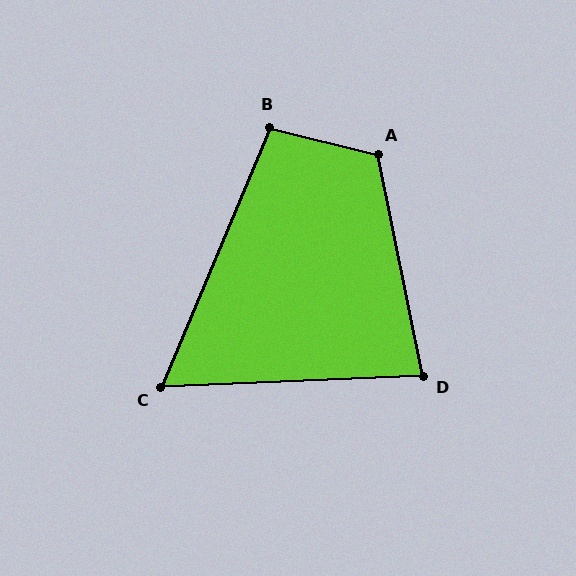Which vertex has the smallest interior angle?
C, at approximately 65 degrees.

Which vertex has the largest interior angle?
A, at approximately 115 degrees.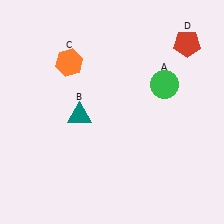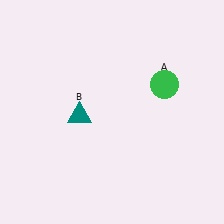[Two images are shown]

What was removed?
The red pentagon (D), the orange hexagon (C) were removed in Image 2.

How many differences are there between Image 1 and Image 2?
There are 2 differences between the two images.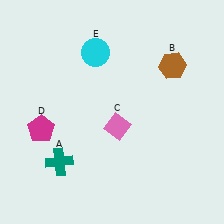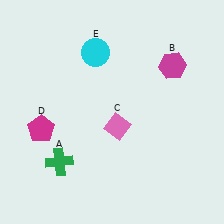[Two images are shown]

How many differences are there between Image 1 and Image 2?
There are 2 differences between the two images.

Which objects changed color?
A changed from teal to green. B changed from brown to magenta.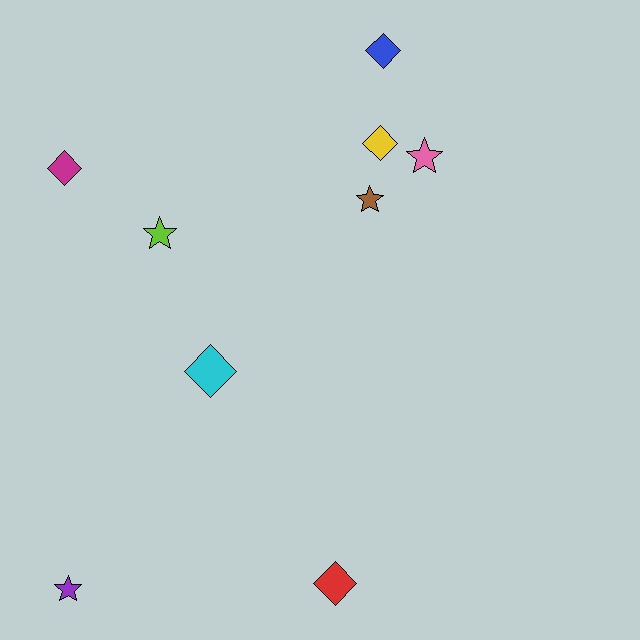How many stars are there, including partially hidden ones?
There are 4 stars.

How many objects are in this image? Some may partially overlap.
There are 9 objects.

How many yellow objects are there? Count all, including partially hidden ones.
There is 1 yellow object.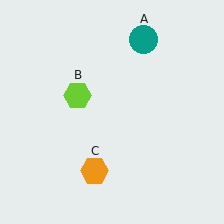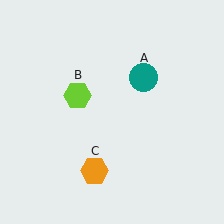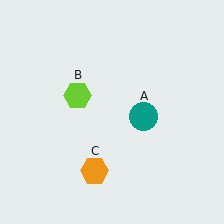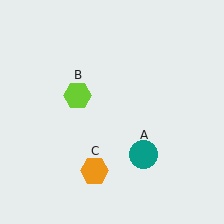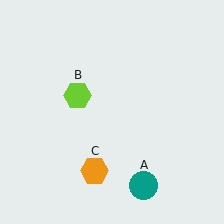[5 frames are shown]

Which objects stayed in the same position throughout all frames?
Lime hexagon (object B) and orange hexagon (object C) remained stationary.